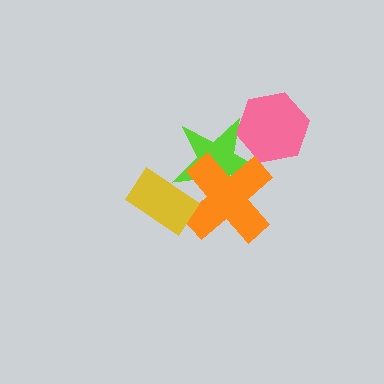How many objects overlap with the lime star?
3 objects overlap with the lime star.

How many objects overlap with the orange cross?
2 objects overlap with the orange cross.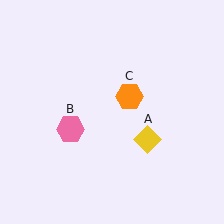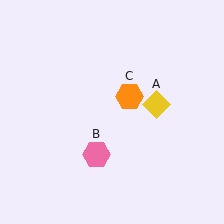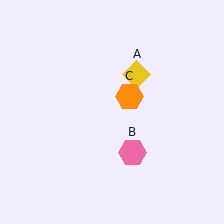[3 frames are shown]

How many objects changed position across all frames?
2 objects changed position: yellow diamond (object A), pink hexagon (object B).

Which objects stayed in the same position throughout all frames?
Orange hexagon (object C) remained stationary.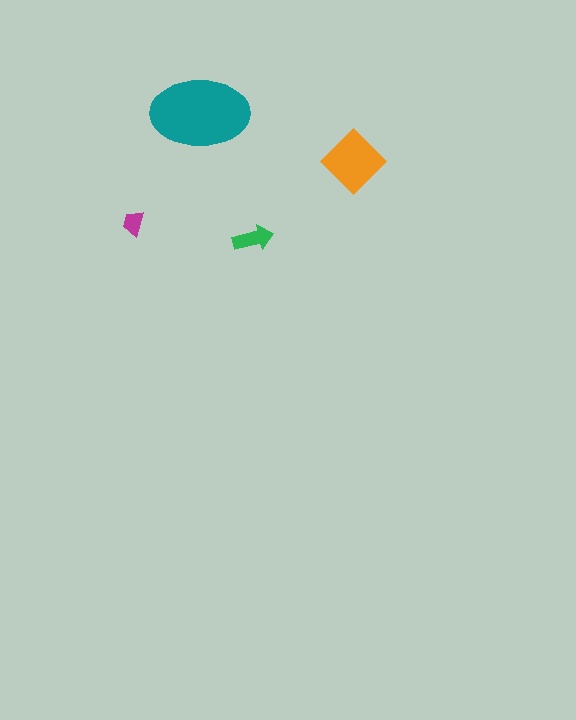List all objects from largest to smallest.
The teal ellipse, the orange diamond, the green arrow, the magenta trapezoid.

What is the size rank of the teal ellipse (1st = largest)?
1st.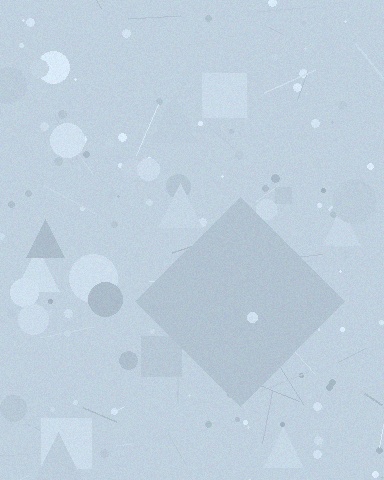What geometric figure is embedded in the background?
A diamond is embedded in the background.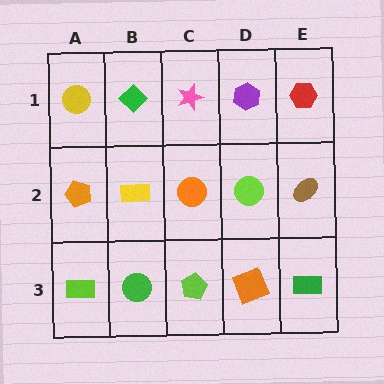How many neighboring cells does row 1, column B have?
3.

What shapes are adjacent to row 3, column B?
A yellow rectangle (row 2, column B), a lime rectangle (row 3, column A), a lime pentagon (row 3, column C).